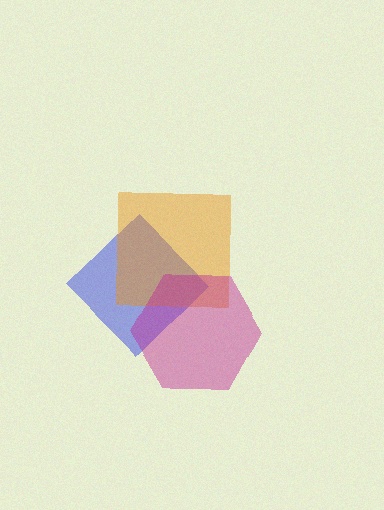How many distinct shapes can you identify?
There are 3 distinct shapes: a blue diamond, an orange square, a magenta hexagon.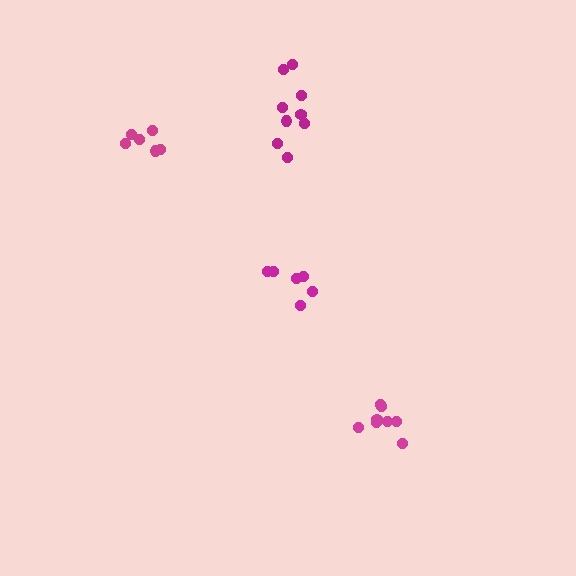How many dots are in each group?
Group 1: 6 dots, Group 2: 9 dots, Group 3: 8 dots, Group 4: 6 dots (29 total).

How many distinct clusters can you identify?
There are 4 distinct clusters.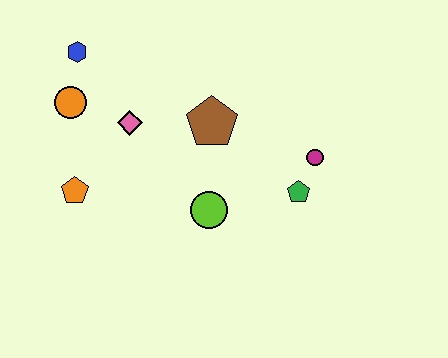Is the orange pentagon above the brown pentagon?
No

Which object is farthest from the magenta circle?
The blue hexagon is farthest from the magenta circle.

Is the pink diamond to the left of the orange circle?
No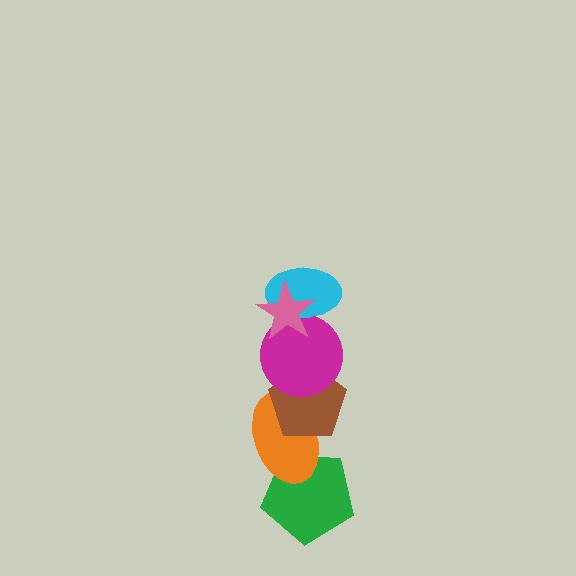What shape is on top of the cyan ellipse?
The pink star is on top of the cyan ellipse.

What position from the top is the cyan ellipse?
The cyan ellipse is 2nd from the top.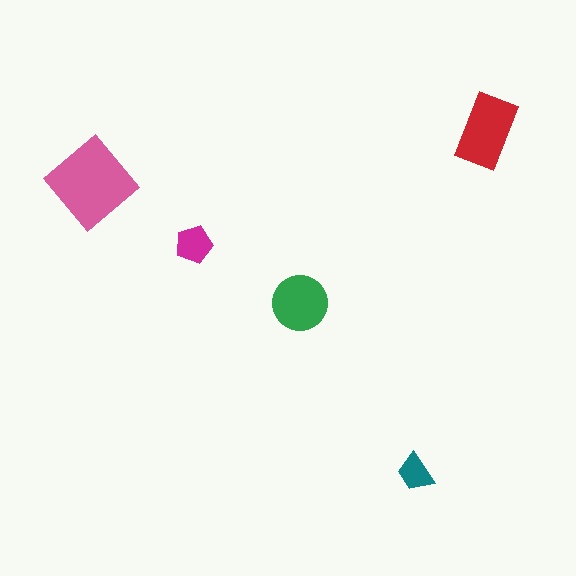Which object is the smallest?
The teal trapezoid.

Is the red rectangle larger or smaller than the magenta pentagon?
Larger.